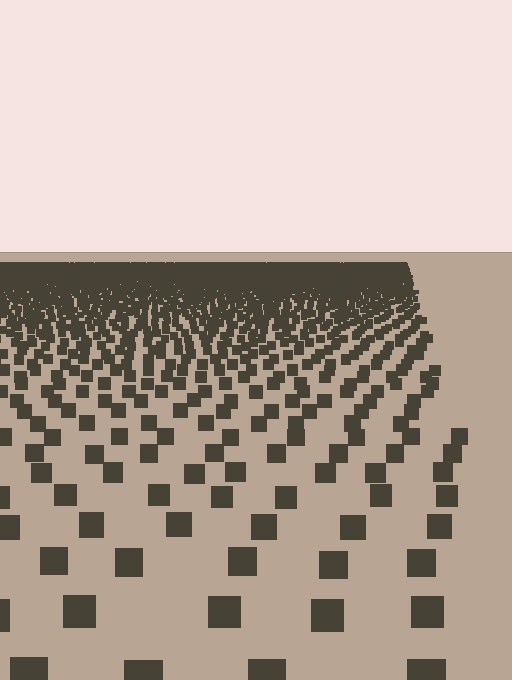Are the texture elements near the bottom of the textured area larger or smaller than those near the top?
Larger. Near the bottom, elements are closer to the viewer and appear at a bigger on-screen size.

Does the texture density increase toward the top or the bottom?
Density increases toward the top.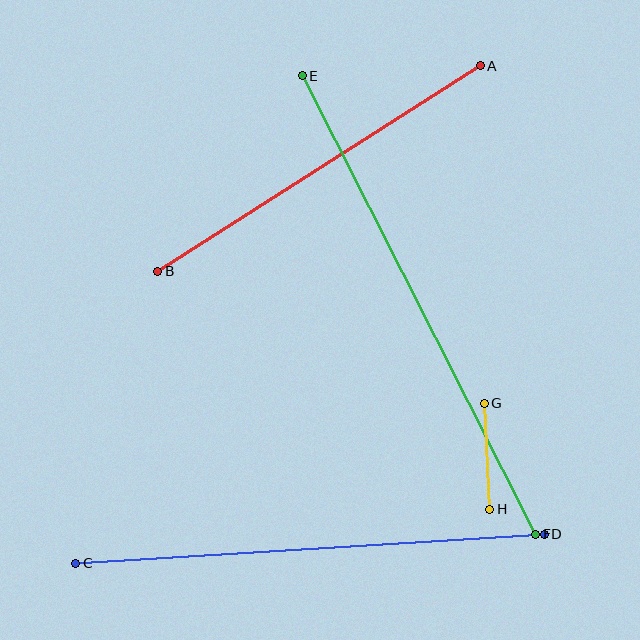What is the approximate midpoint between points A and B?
The midpoint is at approximately (319, 168) pixels.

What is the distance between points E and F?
The distance is approximately 514 pixels.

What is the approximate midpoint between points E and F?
The midpoint is at approximately (419, 305) pixels.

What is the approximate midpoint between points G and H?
The midpoint is at approximately (487, 456) pixels.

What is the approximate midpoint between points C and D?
The midpoint is at approximately (310, 549) pixels.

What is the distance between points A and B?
The distance is approximately 382 pixels.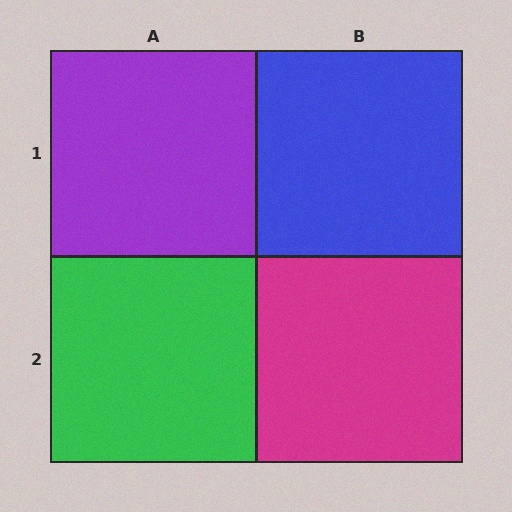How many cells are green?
1 cell is green.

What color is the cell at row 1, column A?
Purple.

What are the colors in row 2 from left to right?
Green, magenta.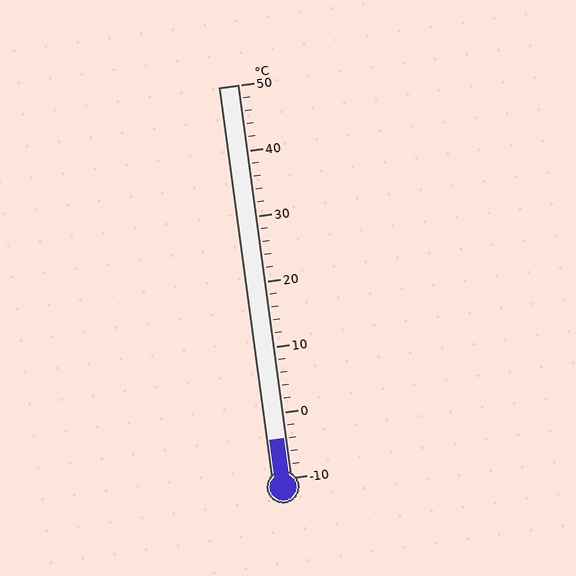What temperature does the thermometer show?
The thermometer shows approximately -4°C.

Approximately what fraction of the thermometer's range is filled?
The thermometer is filled to approximately 10% of its range.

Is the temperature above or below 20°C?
The temperature is below 20°C.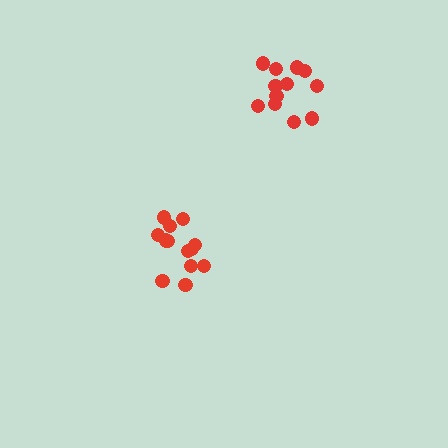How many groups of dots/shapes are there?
There are 2 groups.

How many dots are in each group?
Group 1: 13 dots, Group 2: 13 dots (26 total).